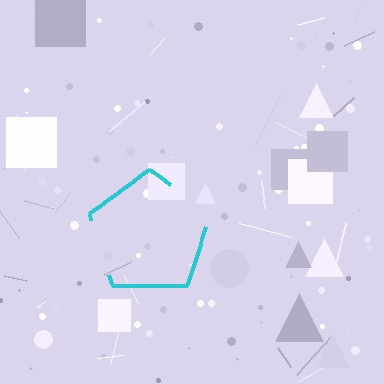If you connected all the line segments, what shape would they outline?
They would outline a pentagon.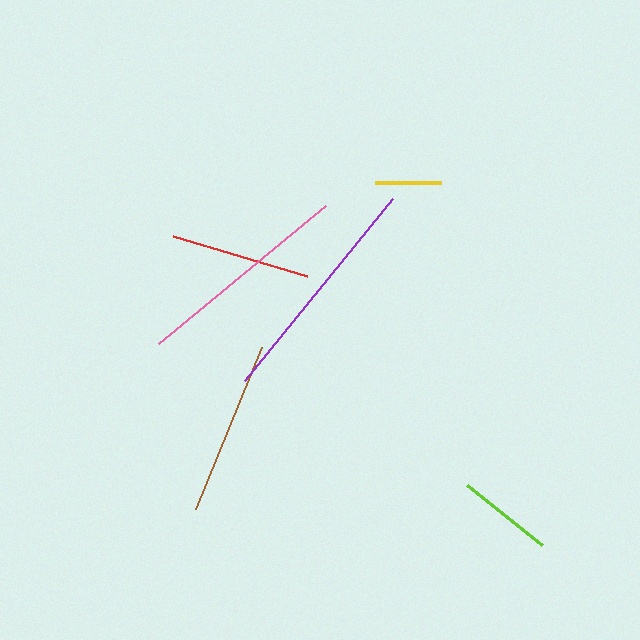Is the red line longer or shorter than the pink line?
The pink line is longer than the red line.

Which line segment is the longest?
The purple line is the longest at approximately 235 pixels.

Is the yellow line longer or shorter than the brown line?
The brown line is longer than the yellow line.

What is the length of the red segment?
The red segment is approximately 140 pixels long.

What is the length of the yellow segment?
The yellow segment is approximately 66 pixels long.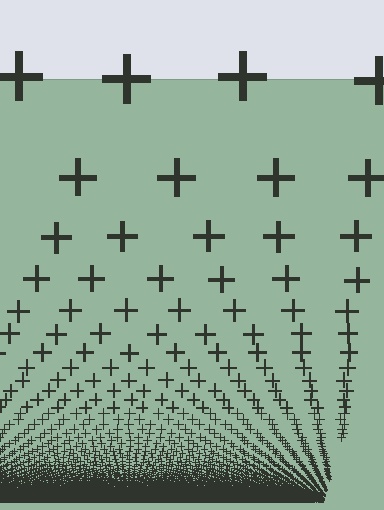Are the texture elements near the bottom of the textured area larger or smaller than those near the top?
Smaller. The gradient is inverted — elements near the bottom are smaller and denser.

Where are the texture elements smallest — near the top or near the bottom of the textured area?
Near the bottom.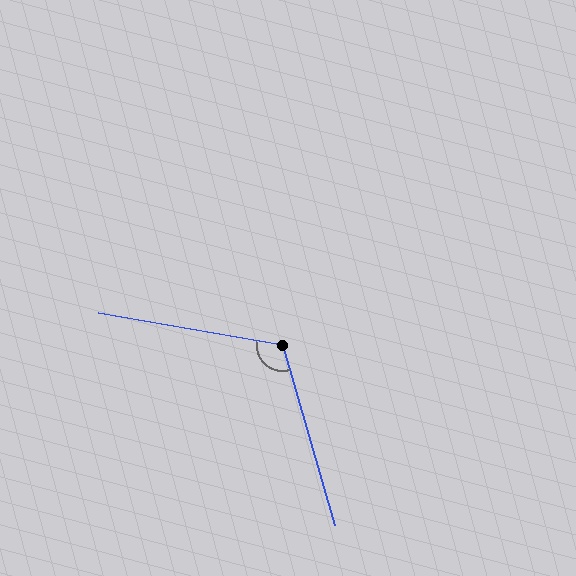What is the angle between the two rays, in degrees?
Approximately 116 degrees.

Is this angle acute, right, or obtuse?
It is obtuse.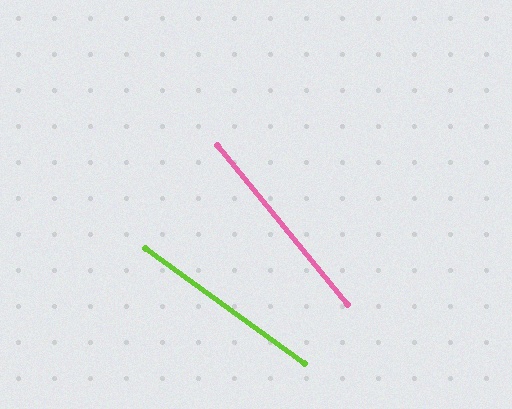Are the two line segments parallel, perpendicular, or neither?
Neither parallel nor perpendicular — they differ by about 15°.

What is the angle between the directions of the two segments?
Approximately 15 degrees.